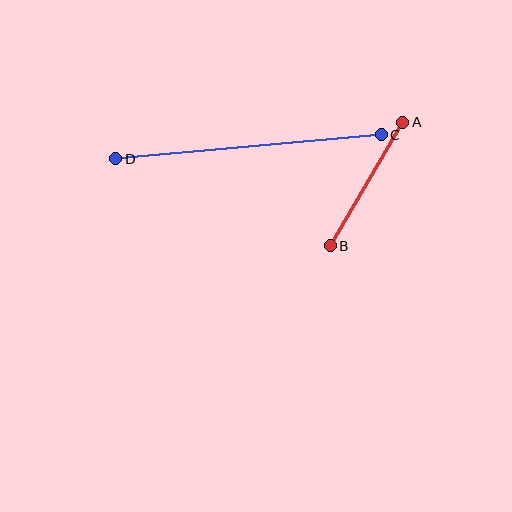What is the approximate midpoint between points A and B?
The midpoint is at approximately (367, 184) pixels.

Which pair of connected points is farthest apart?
Points C and D are farthest apart.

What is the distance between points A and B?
The distance is approximately 143 pixels.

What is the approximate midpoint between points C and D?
The midpoint is at approximately (249, 147) pixels.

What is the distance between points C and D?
The distance is approximately 267 pixels.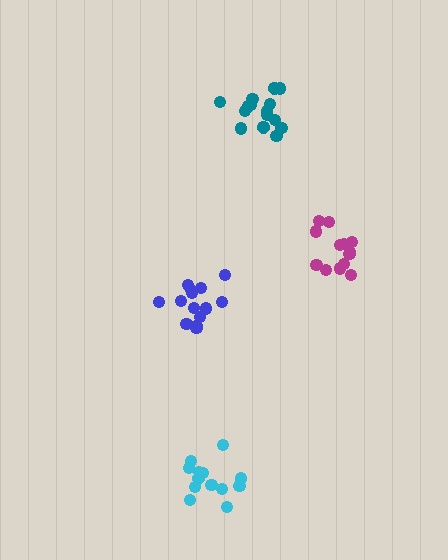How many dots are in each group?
Group 1: 13 dots, Group 2: 17 dots, Group 3: 13 dots, Group 4: 15 dots (58 total).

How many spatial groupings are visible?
There are 4 spatial groupings.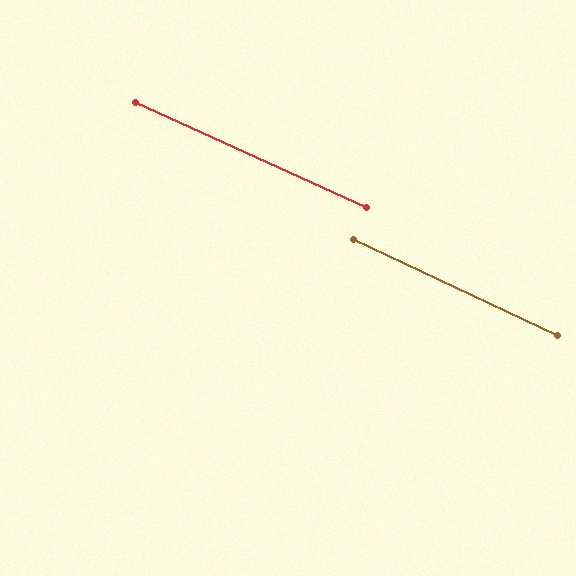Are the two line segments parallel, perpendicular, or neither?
Parallel — their directions differ by only 0.6°.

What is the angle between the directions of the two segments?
Approximately 1 degree.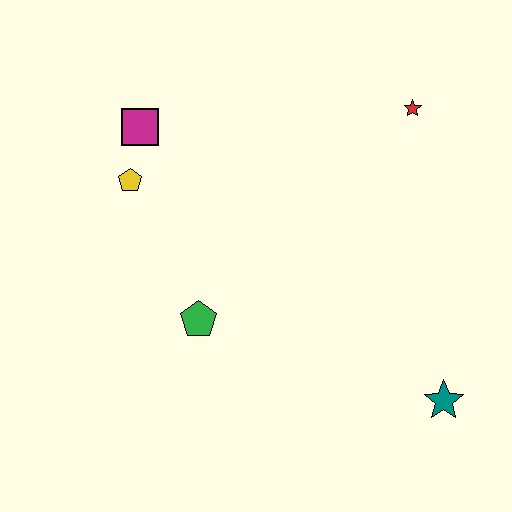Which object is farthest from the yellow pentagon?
The teal star is farthest from the yellow pentagon.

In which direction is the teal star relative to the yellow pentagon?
The teal star is to the right of the yellow pentagon.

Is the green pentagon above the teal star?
Yes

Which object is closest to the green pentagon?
The yellow pentagon is closest to the green pentagon.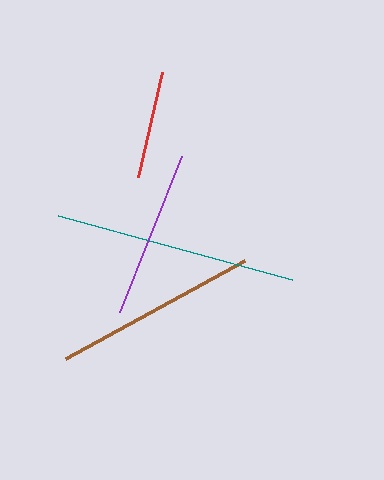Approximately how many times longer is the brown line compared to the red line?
The brown line is approximately 1.9 times the length of the red line.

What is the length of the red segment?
The red segment is approximately 108 pixels long.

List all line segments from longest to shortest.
From longest to shortest: teal, brown, purple, red.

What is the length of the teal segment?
The teal segment is approximately 243 pixels long.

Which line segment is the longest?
The teal line is the longest at approximately 243 pixels.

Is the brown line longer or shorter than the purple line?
The brown line is longer than the purple line.